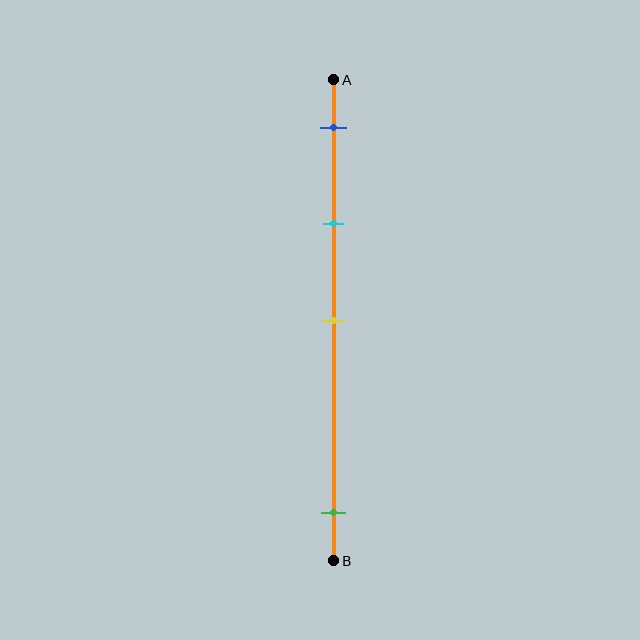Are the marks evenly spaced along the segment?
No, the marks are not evenly spaced.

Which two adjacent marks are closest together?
The blue and cyan marks are the closest adjacent pair.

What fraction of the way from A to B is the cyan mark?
The cyan mark is approximately 30% (0.3) of the way from A to B.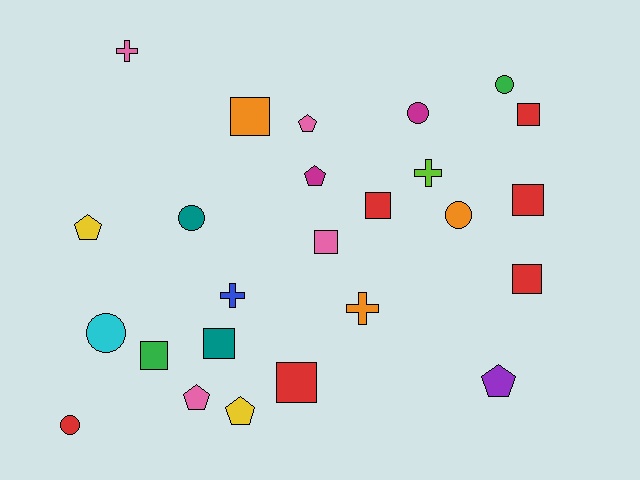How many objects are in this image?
There are 25 objects.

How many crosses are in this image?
There are 4 crosses.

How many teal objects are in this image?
There are 2 teal objects.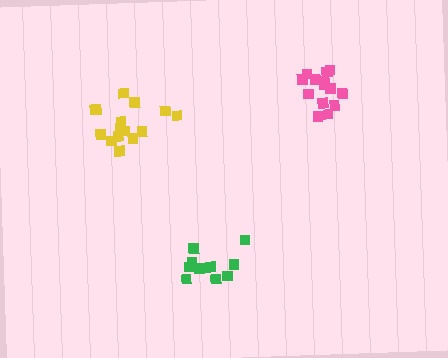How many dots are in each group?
Group 1: 15 dots, Group 2: 11 dots, Group 3: 15 dots (41 total).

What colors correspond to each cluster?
The clusters are colored: pink, green, yellow.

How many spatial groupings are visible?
There are 3 spatial groupings.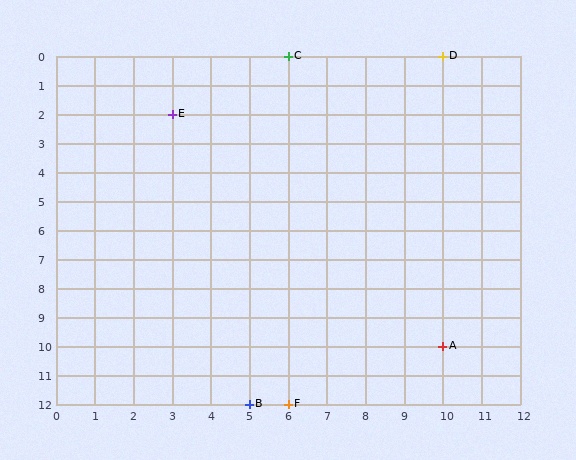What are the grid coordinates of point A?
Point A is at grid coordinates (10, 10).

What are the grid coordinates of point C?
Point C is at grid coordinates (6, 0).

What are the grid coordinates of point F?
Point F is at grid coordinates (6, 12).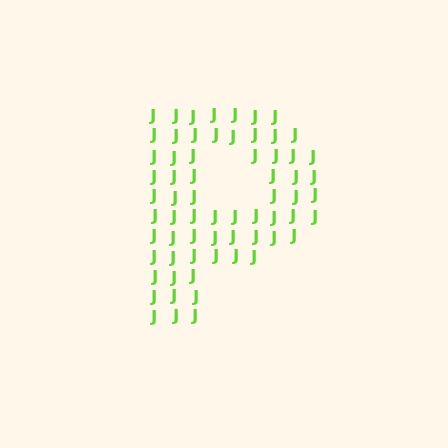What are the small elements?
The small elements are letter J's.